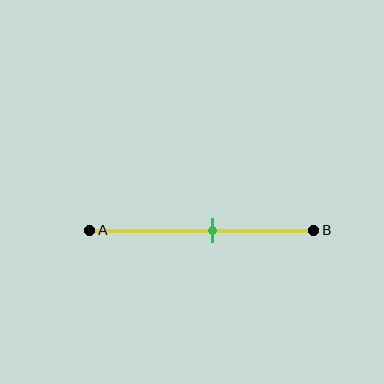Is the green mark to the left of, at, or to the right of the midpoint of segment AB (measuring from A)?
The green mark is to the right of the midpoint of segment AB.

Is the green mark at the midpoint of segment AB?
No, the mark is at about 55% from A, not at the 50% midpoint.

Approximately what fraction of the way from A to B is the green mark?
The green mark is approximately 55% of the way from A to B.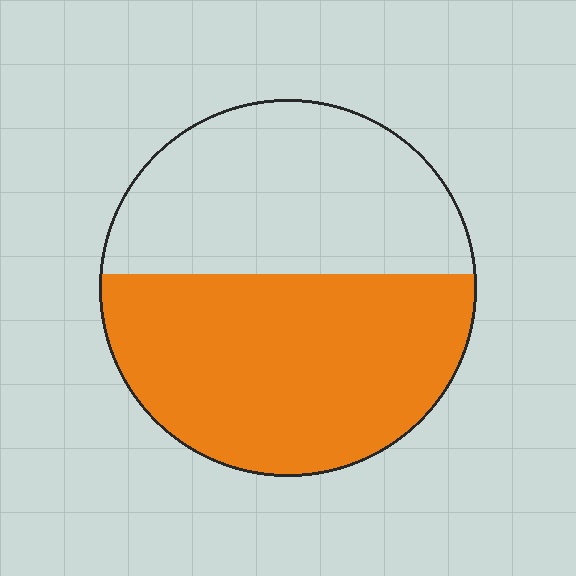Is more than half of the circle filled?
Yes.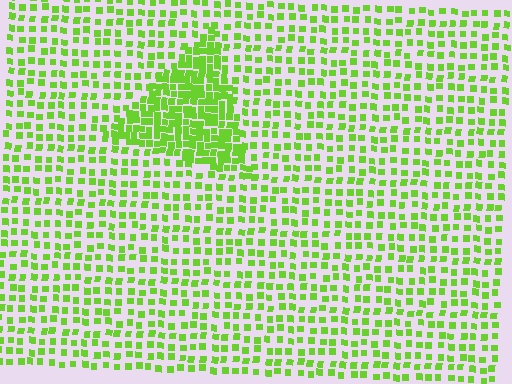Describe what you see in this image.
The image contains small lime elements arranged at two different densities. A triangle-shaped region is visible where the elements are more densely packed than the surrounding area.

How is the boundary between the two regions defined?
The boundary is defined by a change in element density (approximately 2.2x ratio). All elements are the same color, size, and shape.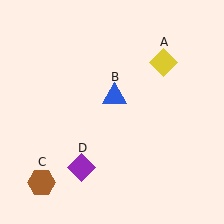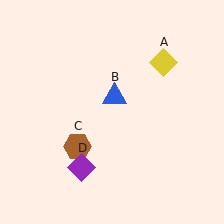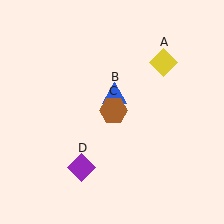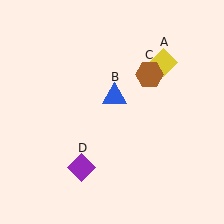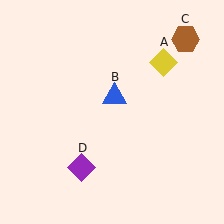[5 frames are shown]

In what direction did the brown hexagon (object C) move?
The brown hexagon (object C) moved up and to the right.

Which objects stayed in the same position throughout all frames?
Yellow diamond (object A) and blue triangle (object B) and purple diamond (object D) remained stationary.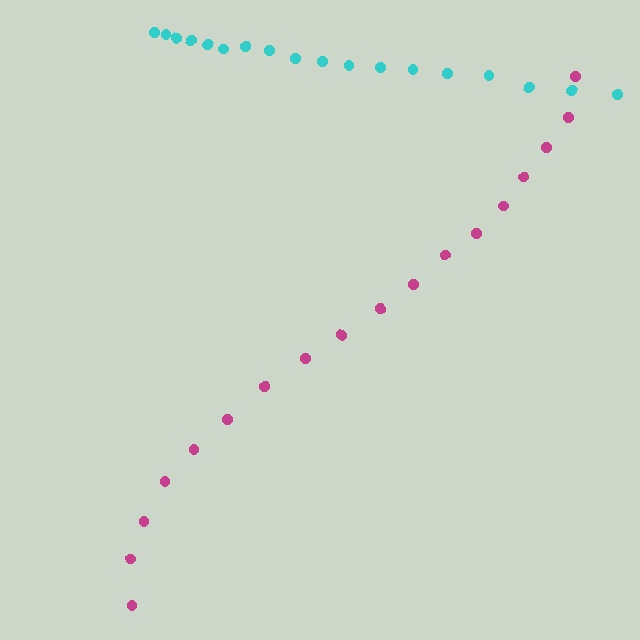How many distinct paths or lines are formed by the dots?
There are 2 distinct paths.